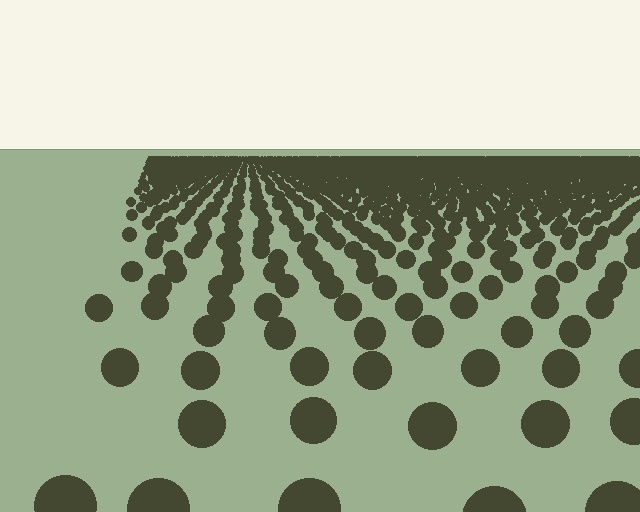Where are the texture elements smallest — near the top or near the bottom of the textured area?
Near the top.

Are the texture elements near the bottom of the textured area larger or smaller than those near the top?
Larger. Near the bottom, elements are closer to the viewer and appear at a bigger on-screen size.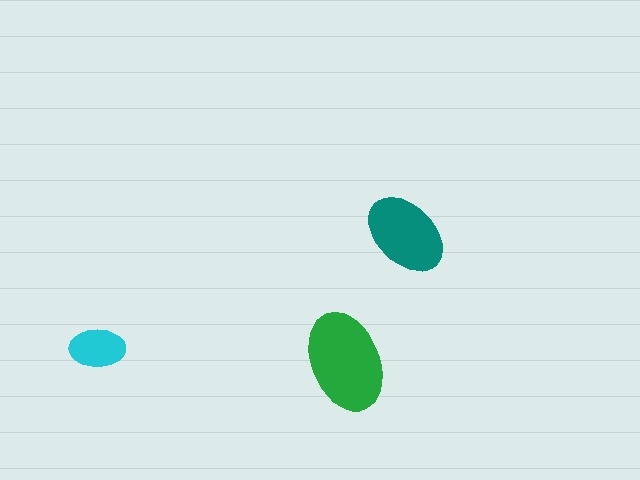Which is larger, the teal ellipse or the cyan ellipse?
The teal one.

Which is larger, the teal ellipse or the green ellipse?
The green one.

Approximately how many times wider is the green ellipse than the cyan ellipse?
About 2 times wider.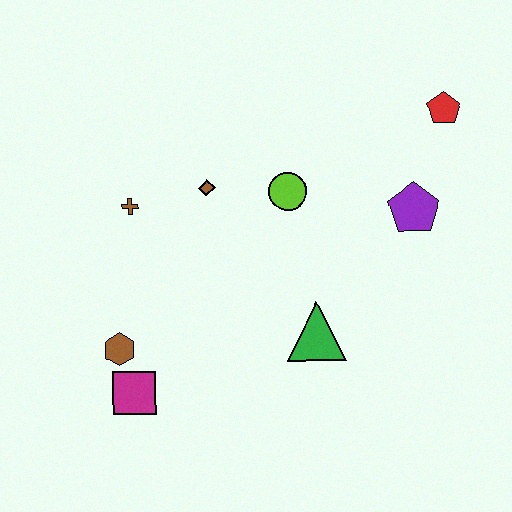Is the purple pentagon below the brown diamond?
Yes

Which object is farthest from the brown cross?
The red pentagon is farthest from the brown cross.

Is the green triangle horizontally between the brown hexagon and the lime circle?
No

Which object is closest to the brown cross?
The brown diamond is closest to the brown cross.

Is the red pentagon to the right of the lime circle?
Yes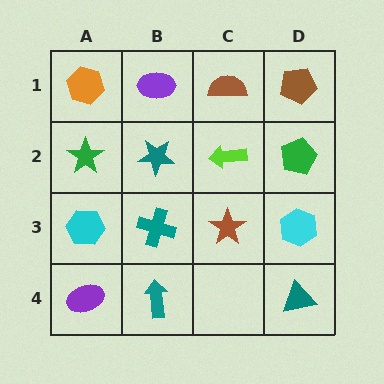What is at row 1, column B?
A purple ellipse.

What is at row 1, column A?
An orange hexagon.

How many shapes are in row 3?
4 shapes.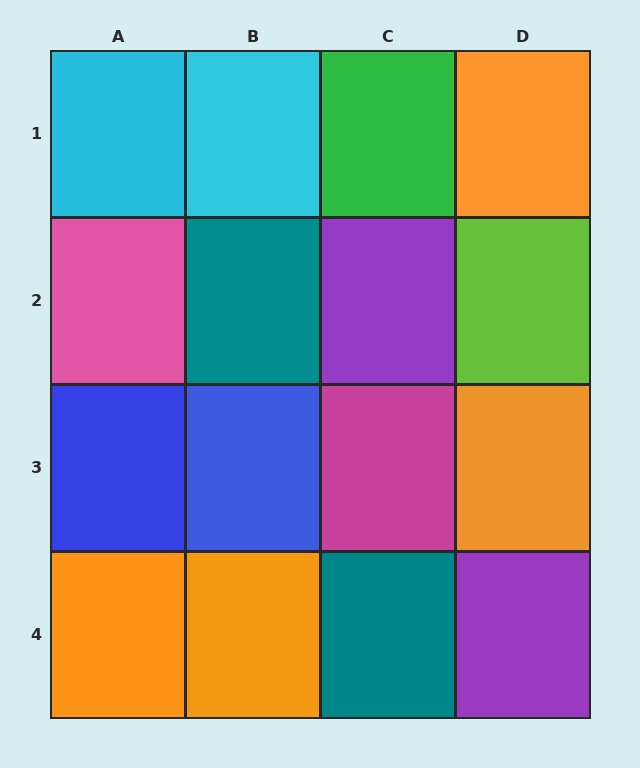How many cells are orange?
4 cells are orange.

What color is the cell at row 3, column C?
Magenta.